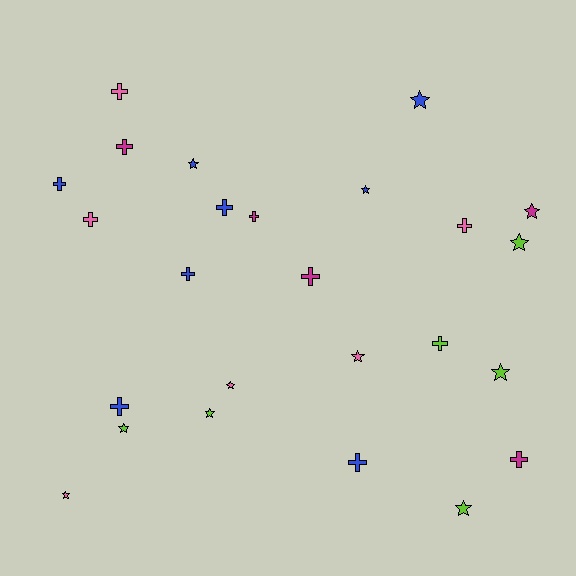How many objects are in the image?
There are 25 objects.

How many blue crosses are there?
There are 5 blue crosses.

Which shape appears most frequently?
Cross, with 13 objects.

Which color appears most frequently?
Blue, with 8 objects.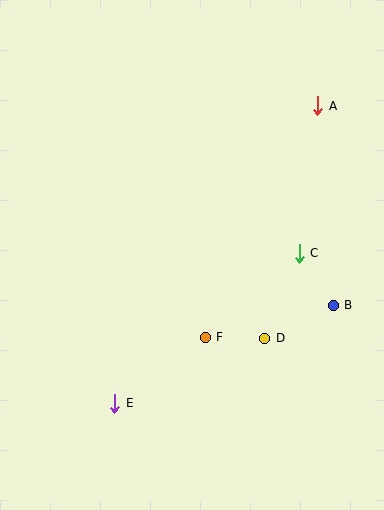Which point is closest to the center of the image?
Point F at (205, 337) is closest to the center.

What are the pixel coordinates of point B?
Point B is at (333, 305).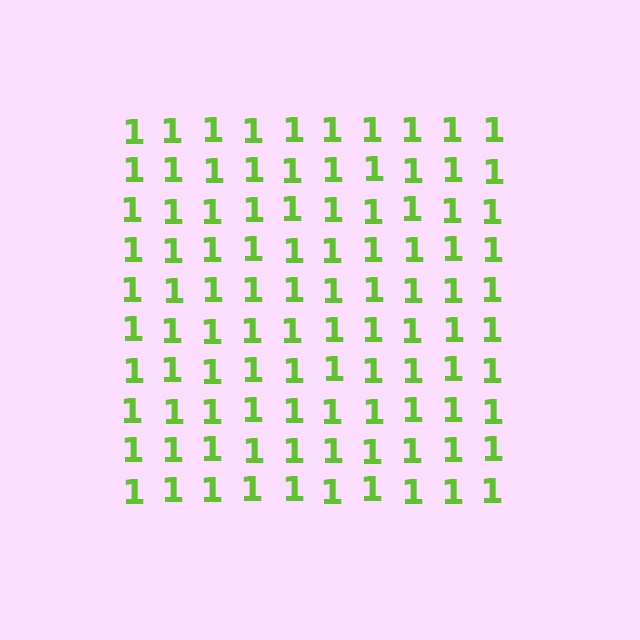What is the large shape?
The large shape is a square.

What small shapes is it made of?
It is made of small digit 1's.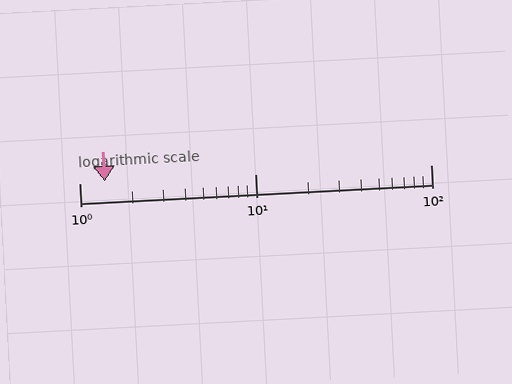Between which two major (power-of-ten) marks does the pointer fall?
The pointer is between 1 and 10.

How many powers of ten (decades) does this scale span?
The scale spans 2 decades, from 1 to 100.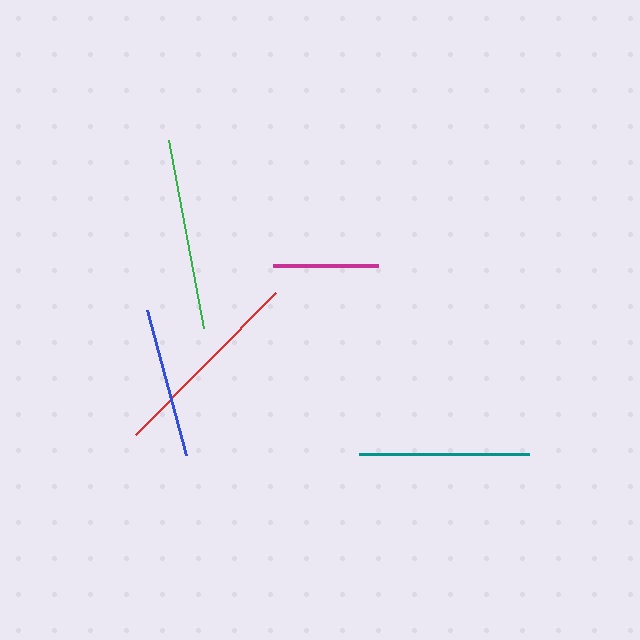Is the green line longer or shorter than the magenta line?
The green line is longer than the magenta line.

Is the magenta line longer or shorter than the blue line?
The blue line is longer than the magenta line.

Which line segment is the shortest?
The magenta line is the shortest at approximately 105 pixels.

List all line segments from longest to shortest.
From longest to shortest: red, green, teal, blue, magenta.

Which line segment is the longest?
The red line is the longest at approximately 199 pixels.